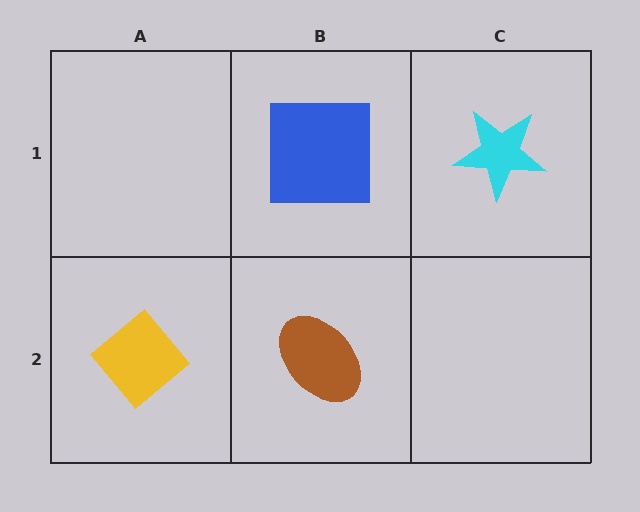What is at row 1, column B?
A blue square.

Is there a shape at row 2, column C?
No, that cell is empty.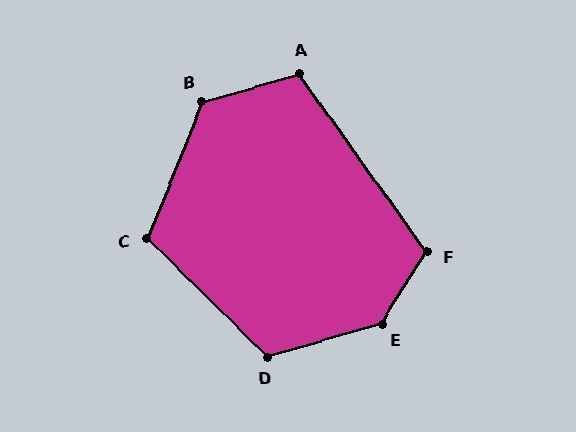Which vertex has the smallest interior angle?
A, at approximately 109 degrees.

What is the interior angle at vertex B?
Approximately 128 degrees (obtuse).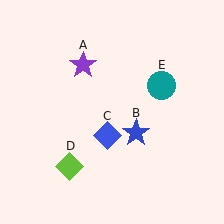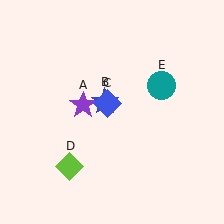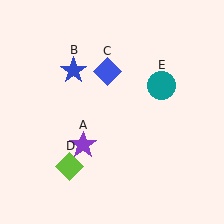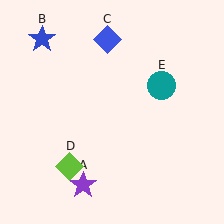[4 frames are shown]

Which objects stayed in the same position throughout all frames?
Lime diamond (object D) and teal circle (object E) remained stationary.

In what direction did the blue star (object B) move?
The blue star (object B) moved up and to the left.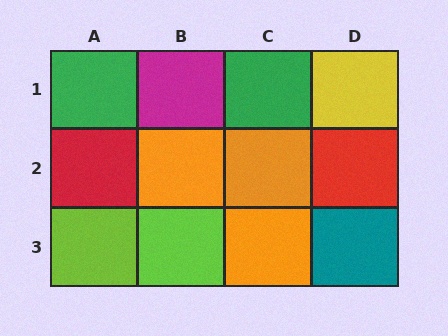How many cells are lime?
2 cells are lime.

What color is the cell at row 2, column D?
Red.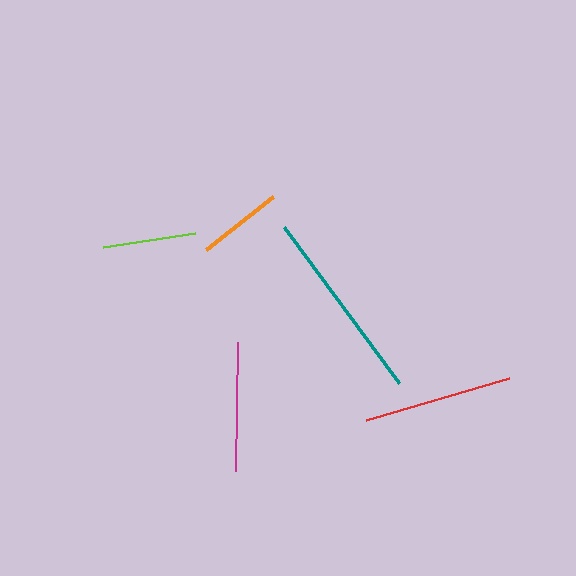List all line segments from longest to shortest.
From longest to shortest: teal, red, magenta, lime, orange.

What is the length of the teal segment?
The teal segment is approximately 195 pixels long.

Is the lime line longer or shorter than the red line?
The red line is longer than the lime line.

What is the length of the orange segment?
The orange segment is approximately 85 pixels long.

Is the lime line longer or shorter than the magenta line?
The magenta line is longer than the lime line.